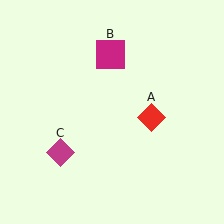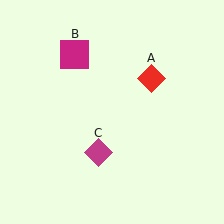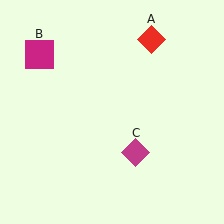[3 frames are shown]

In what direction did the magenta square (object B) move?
The magenta square (object B) moved left.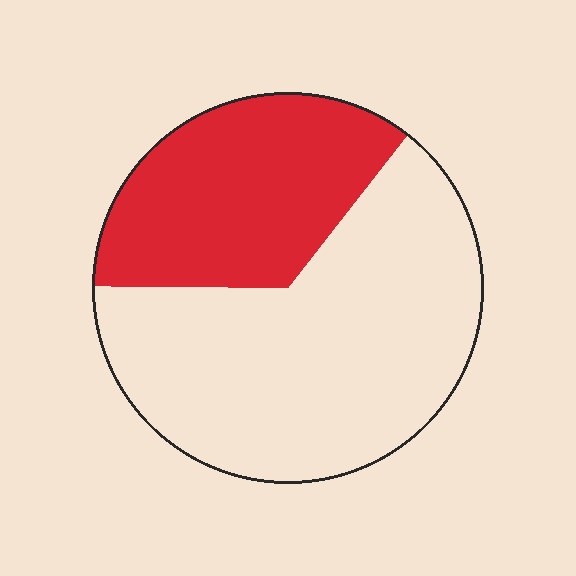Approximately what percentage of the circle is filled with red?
Approximately 35%.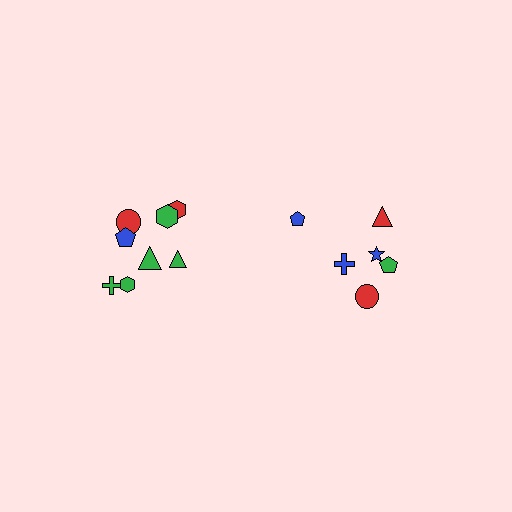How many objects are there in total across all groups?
There are 14 objects.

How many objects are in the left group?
There are 8 objects.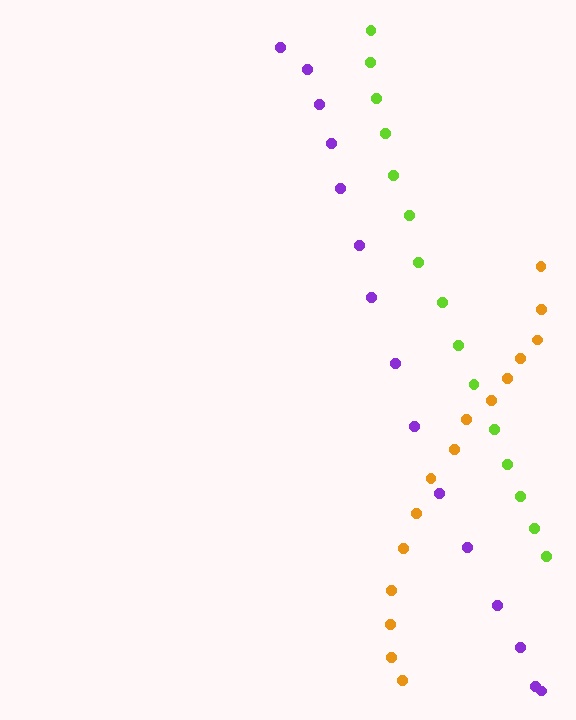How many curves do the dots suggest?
There are 3 distinct paths.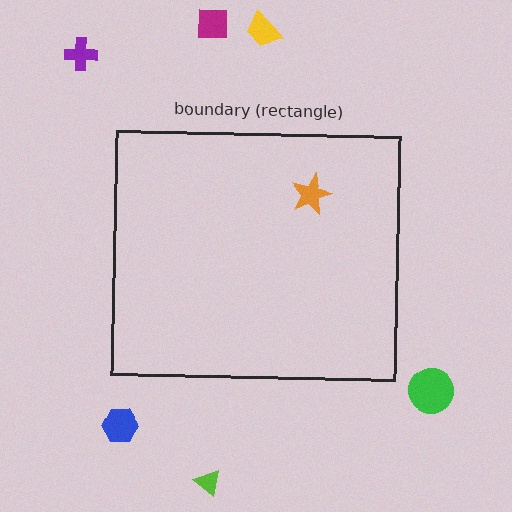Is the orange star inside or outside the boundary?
Inside.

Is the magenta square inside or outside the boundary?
Outside.